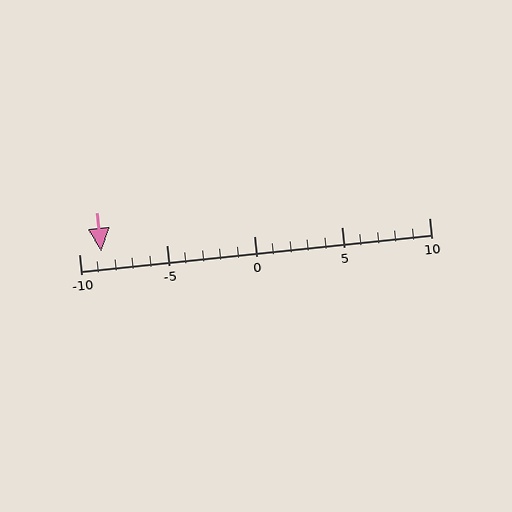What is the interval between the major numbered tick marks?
The major tick marks are spaced 5 units apart.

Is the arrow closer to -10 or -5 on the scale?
The arrow is closer to -10.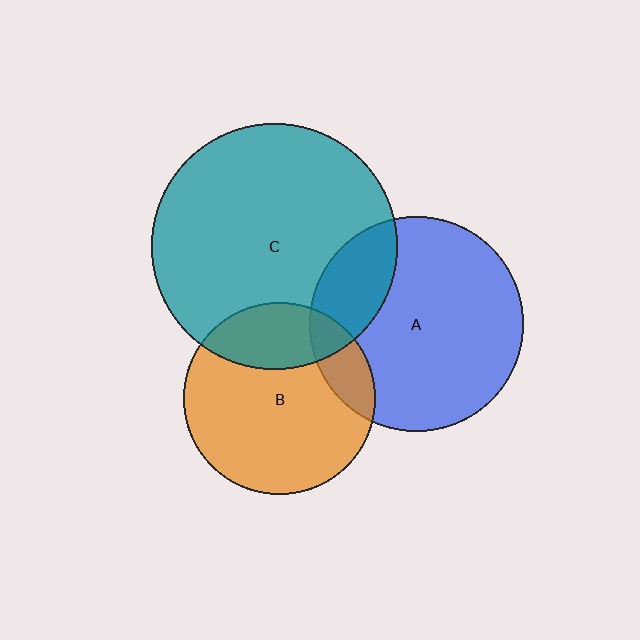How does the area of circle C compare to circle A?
Approximately 1.3 times.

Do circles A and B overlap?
Yes.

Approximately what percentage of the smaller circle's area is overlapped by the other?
Approximately 15%.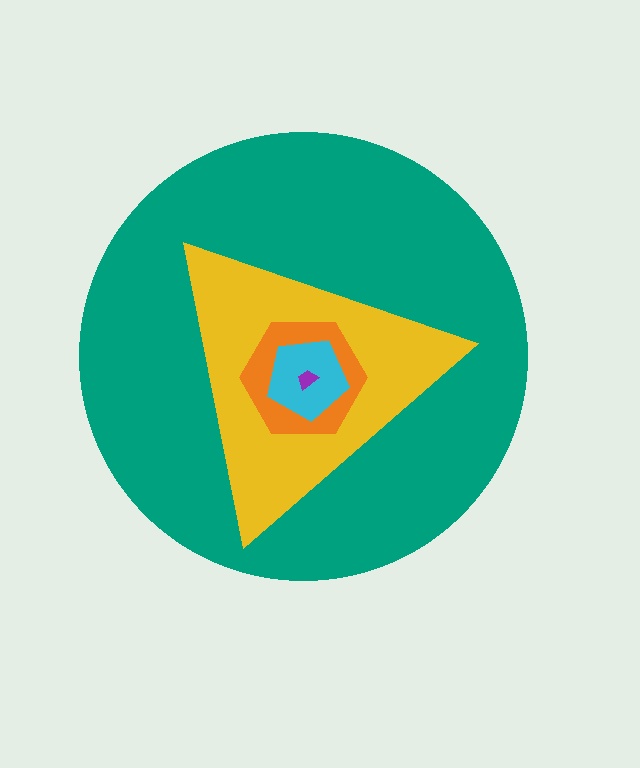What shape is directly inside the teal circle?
The yellow triangle.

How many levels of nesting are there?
5.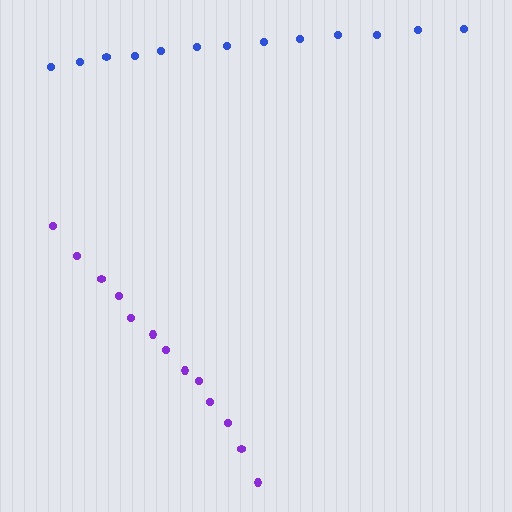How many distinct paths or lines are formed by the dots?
There are 2 distinct paths.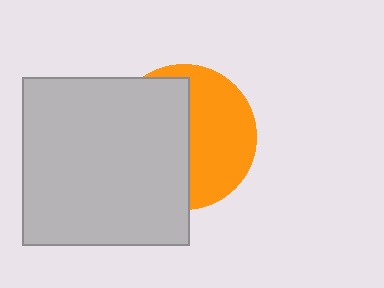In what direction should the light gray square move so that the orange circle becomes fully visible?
The light gray square should move left. That is the shortest direction to clear the overlap and leave the orange circle fully visible.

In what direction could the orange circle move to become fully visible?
The orange circle could move right. That would shift it out from behind the light gray square entirely.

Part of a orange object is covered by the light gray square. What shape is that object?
It is a circle.